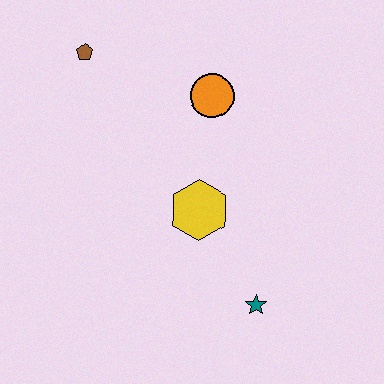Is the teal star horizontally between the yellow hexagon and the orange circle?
No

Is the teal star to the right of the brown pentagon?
Yes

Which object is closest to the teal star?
The yellow hexagon is closest to the teal star.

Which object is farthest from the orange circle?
The teal star is farthest from the orange circle.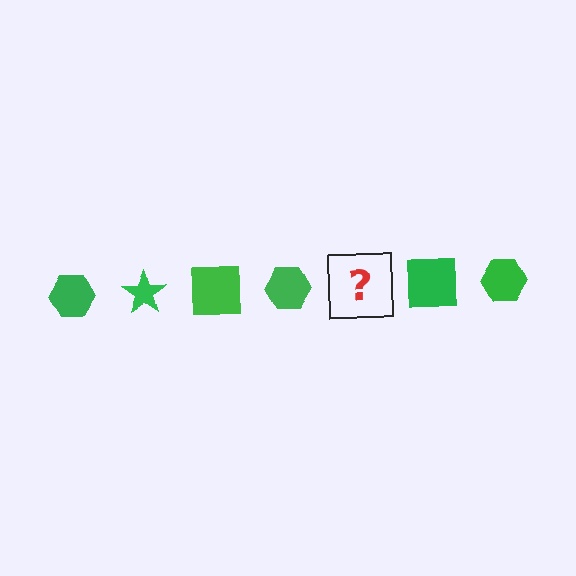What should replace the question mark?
The question mark should be replaced with a green star.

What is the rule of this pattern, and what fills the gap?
The rule is that the pattern cycles through hexagon, star, square shapes in green. The gap should be filled with a green star.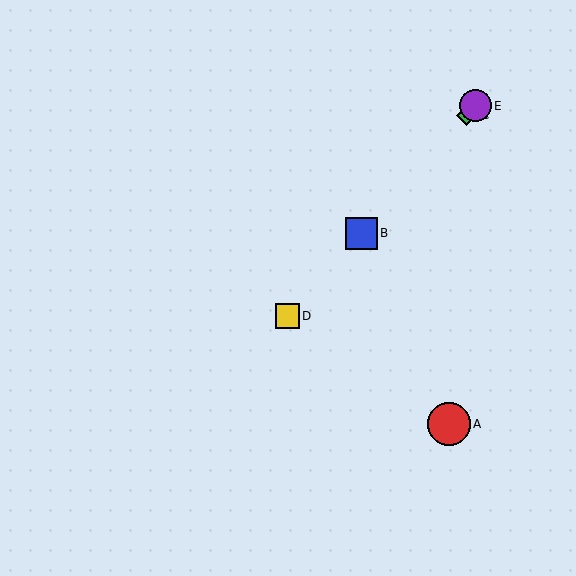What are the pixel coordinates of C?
Object C is at (467, 115).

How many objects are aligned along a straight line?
4 objects (B, C, D, E) are aligned along a straight line.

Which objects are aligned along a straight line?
Objects B, C, D, E are aligned along a straight line.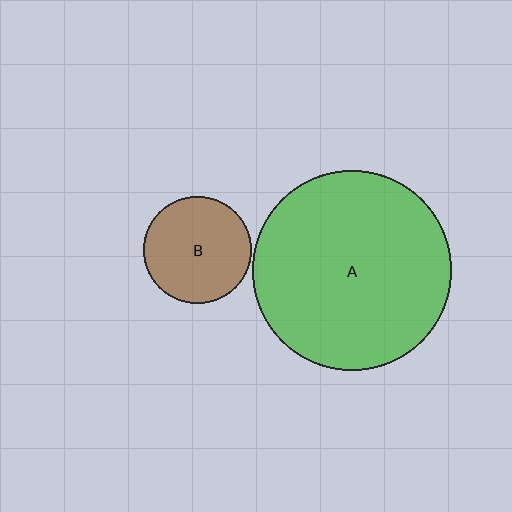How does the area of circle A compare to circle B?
Approximately 3.4 times.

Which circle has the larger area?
Circle A (green).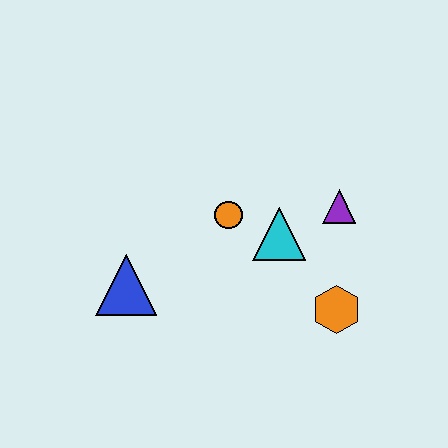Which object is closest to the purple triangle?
The cyan triangle is closest to the purple triangle.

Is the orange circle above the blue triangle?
Yes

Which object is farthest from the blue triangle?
The purple triangle is farthest from the blue triangle.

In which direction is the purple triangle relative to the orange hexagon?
The purple triangle is above the orange hexagon.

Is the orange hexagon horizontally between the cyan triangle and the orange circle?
No